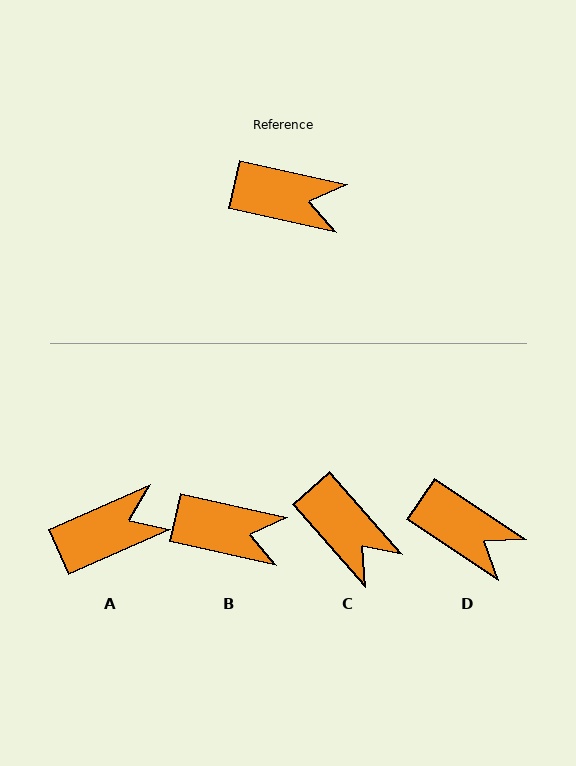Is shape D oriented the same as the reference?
No, it is off by about 21 degrees.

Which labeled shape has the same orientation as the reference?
B.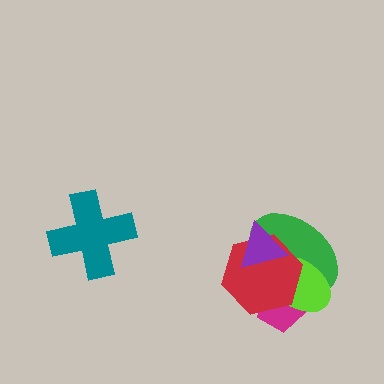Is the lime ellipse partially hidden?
Yes, it is partially covered by another shape.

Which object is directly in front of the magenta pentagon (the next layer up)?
The green ellipse is directly in front of the magenta pentagon.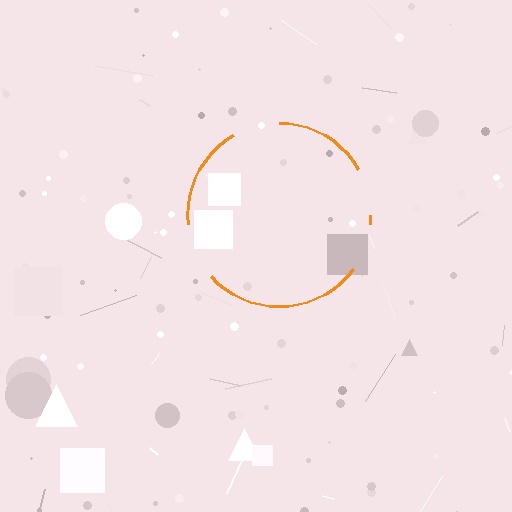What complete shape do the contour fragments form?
The contour fragments form a circle.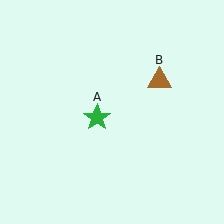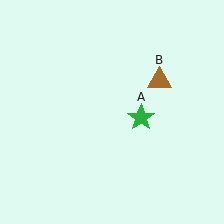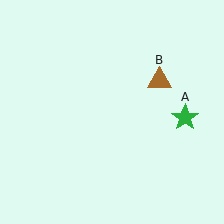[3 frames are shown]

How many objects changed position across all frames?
1 object changed position: green star (object A).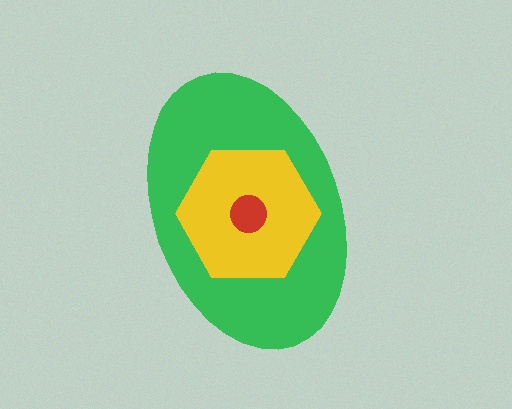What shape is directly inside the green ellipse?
The yellow hexagon.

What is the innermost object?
The red circle.